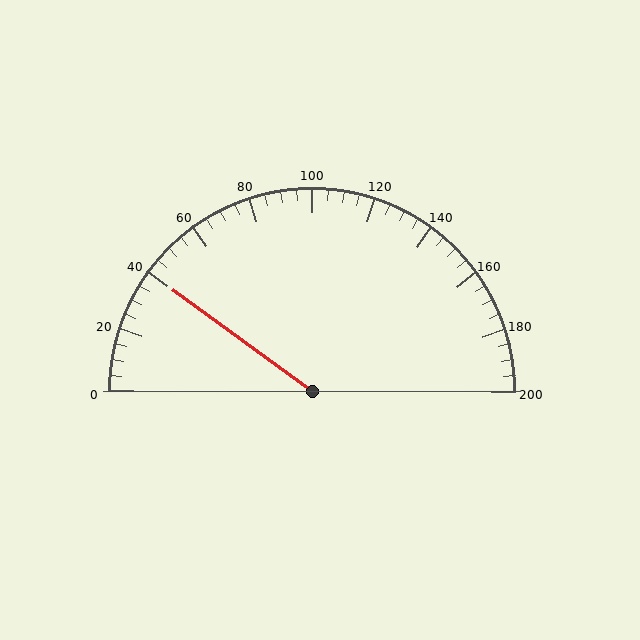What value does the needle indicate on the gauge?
The needle indicates approximately 40.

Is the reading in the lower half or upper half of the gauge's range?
The reading is in the lower half of the range (0 to 200).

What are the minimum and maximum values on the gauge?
The gauge ranges from 0 to 200.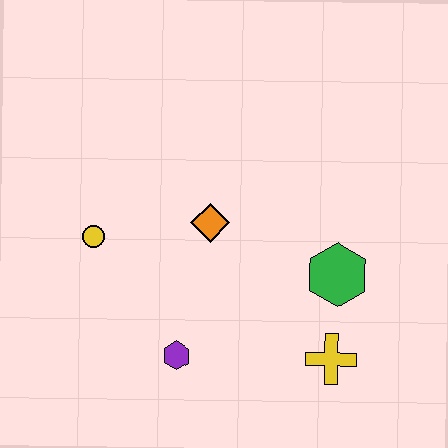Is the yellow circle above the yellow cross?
Yes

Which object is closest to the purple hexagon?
The orange diamond is closest to the purple hexagon.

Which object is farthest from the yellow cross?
The yellow circle is farthest from the yellow cross.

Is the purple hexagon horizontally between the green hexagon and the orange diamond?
No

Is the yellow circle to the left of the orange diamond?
Yes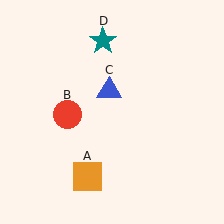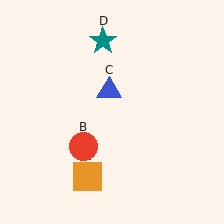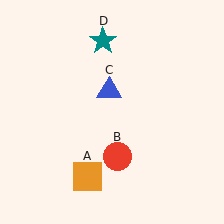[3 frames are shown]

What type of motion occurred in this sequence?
The red circle (object B) rotated counterclockwise around the center of the scene.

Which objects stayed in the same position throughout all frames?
Orange square (object A) and blue triangle (object C) and teal star (object D) remained stationary.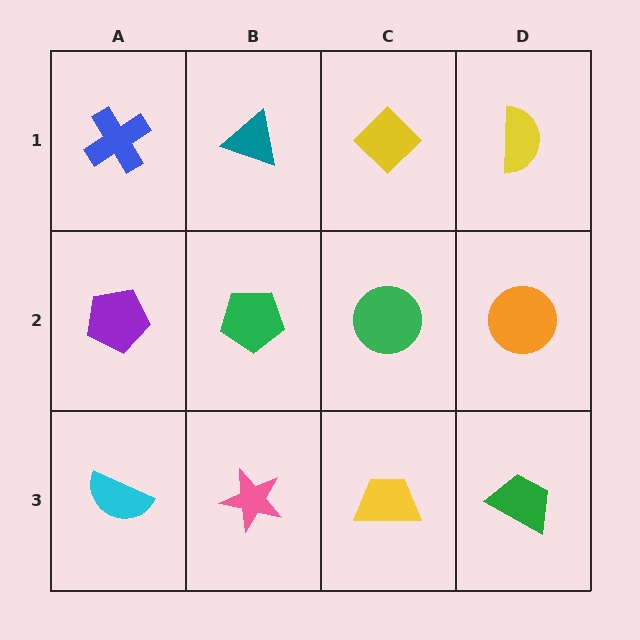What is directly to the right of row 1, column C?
A yellow semicircle.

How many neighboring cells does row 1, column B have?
3.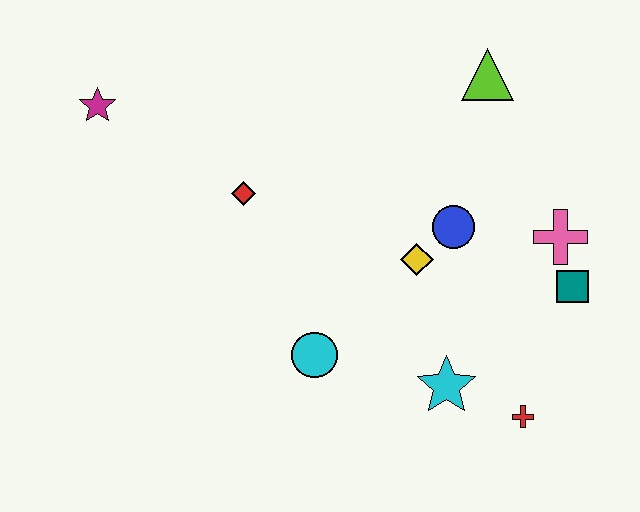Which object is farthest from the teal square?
The magenta star is farthest from the teal square.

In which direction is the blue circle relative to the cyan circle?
The blue circle is to the right of the cyan circle.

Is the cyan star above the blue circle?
No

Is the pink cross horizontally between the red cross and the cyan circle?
No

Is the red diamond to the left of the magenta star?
No